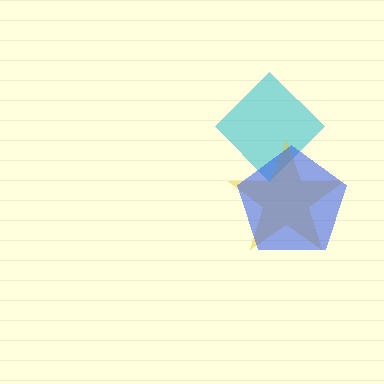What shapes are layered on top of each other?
The layered shapes are: a cyan diamond, a yellow star, a blue pentagon.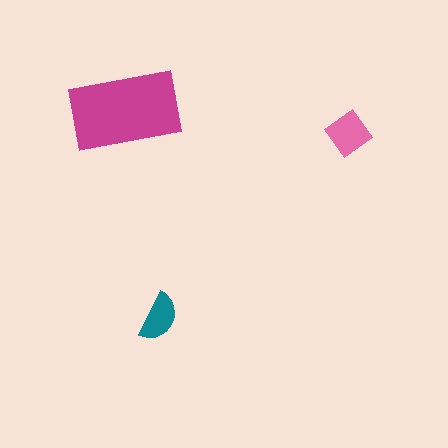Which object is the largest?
The magenta rectangle.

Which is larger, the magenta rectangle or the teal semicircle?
The magenta rectangle.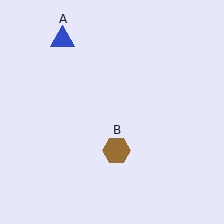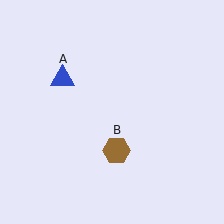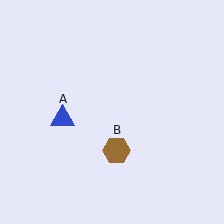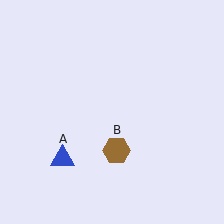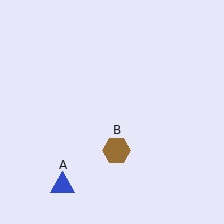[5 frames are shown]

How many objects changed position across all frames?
1 object changed position: blue triangle (object A).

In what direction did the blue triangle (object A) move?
The blue triangle (object A) moved down.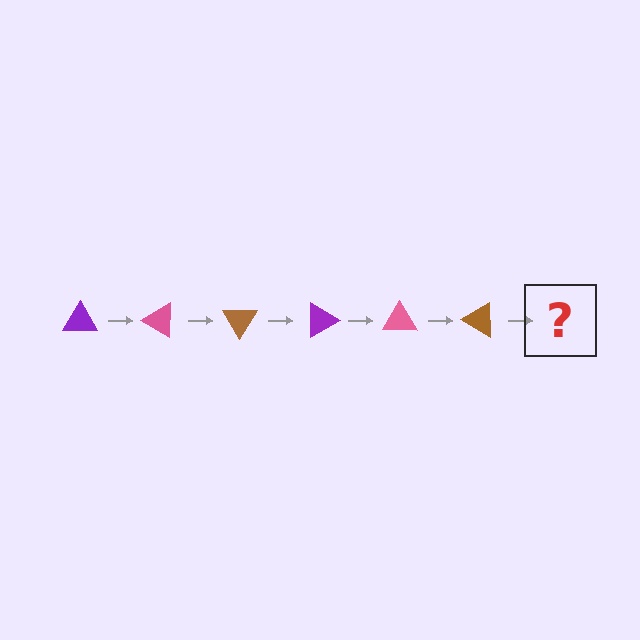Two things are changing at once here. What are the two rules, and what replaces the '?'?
The two rules are that it rotates 30 degrees each step and the color cycles through purple, pink, and brown. The '?' should be a purple triangle, rotated 180 degrees from the start.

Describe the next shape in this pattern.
It should be a purple triangle, rotated 180 degrees from the start.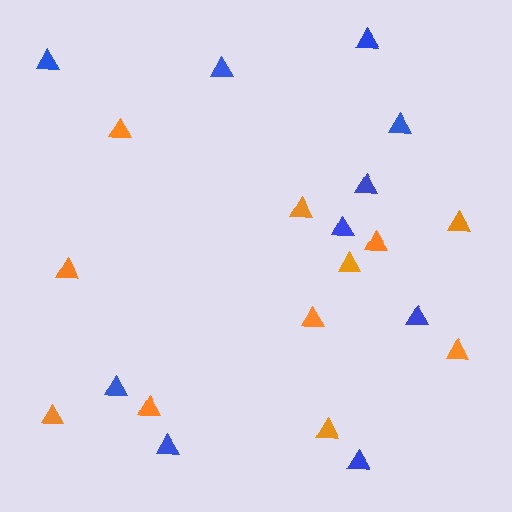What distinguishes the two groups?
There are 2 groups: one group of orange triangles (11) and one group of blue triangles (10).